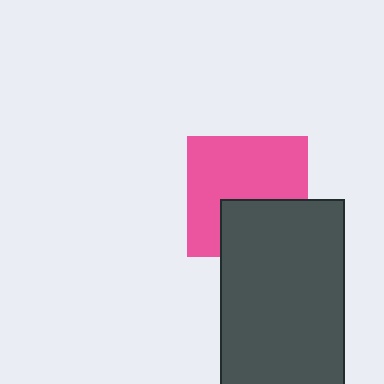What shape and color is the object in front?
The object in front is a dark gray rectangle.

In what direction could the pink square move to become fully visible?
The pink square could move up. That would shift it out from behind the dark gray rectangle entirely.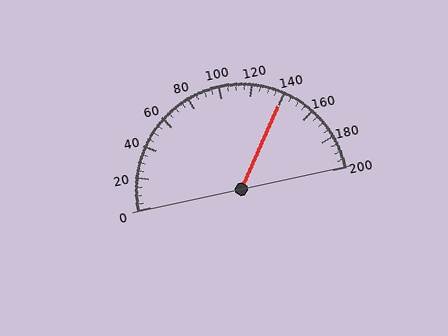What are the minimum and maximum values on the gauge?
The gauge ranges from 0 to 200.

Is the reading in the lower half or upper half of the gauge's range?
The reading is in the upper half of the range (0 to 200).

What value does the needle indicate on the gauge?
The needle indicates approximately 140.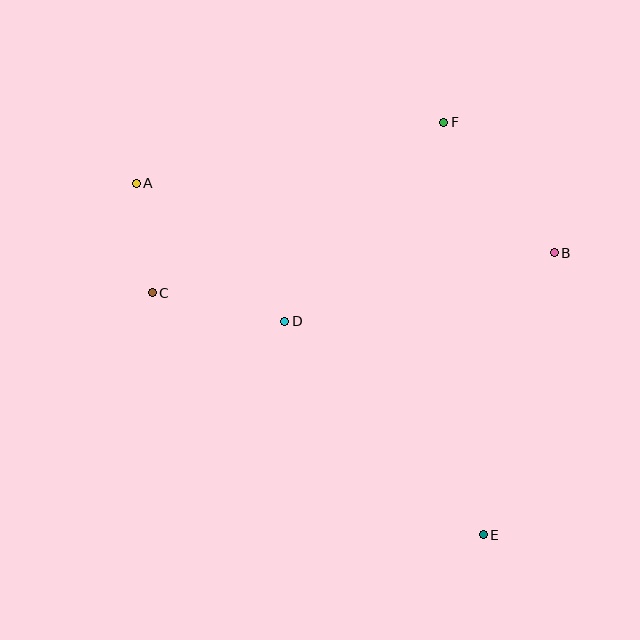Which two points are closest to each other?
Points A and C are closest to each other.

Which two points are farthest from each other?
Points A and E are farthest from each other.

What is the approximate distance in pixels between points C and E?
The distance between C and E is approximately 410 pixels.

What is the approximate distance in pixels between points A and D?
The distance between A and D is approximately 203 pixels.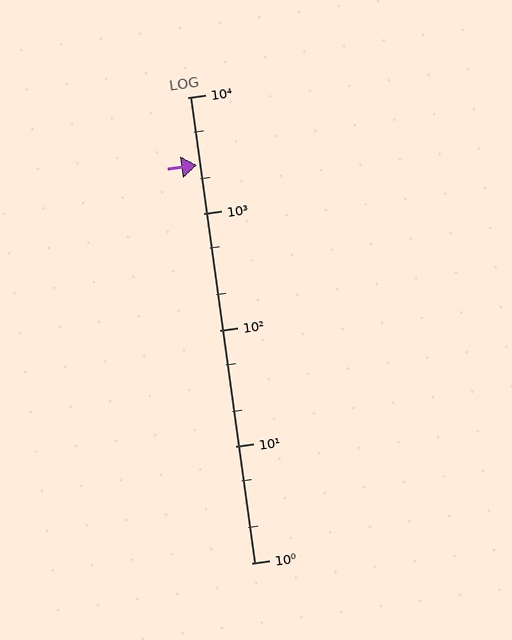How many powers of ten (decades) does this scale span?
The scale spans 4 decades, from 1 to 10000.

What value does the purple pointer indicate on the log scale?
The pointer indicates approximately 2600.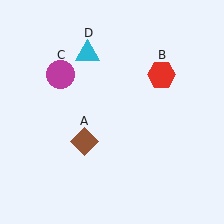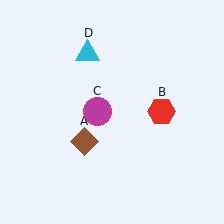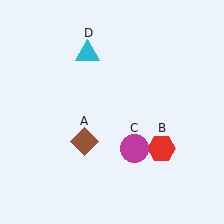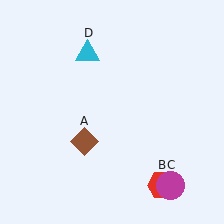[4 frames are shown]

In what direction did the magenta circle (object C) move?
The magenta circle (object C) moved down and to the right.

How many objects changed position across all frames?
2 objects changed position: red hexagon (object B), magenta circle (object C).